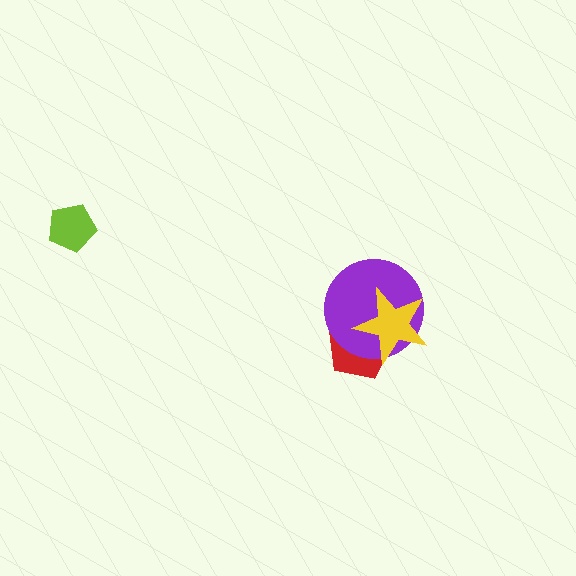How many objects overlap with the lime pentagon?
0 objects overlap with the lime pentagon.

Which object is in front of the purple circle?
The yellow star is in front of the purple circle.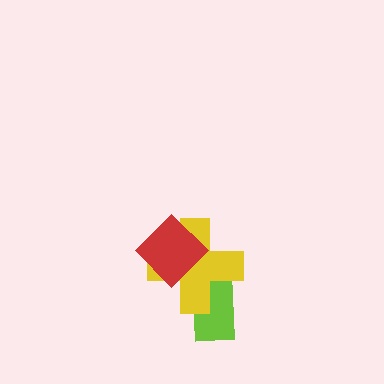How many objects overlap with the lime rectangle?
1 object overlaps with the lime rectangle.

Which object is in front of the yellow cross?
The red diamond is in front of the yellow cross.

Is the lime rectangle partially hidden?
Yes, it is partially covered by another shape.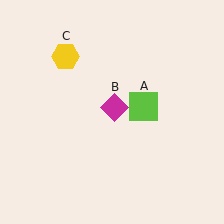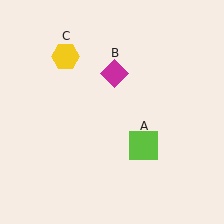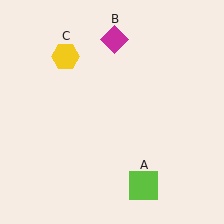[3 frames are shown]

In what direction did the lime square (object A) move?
The lime square (object A) moved down.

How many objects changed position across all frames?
2 objects changed position: lime square (object A), magenta diamond (object B).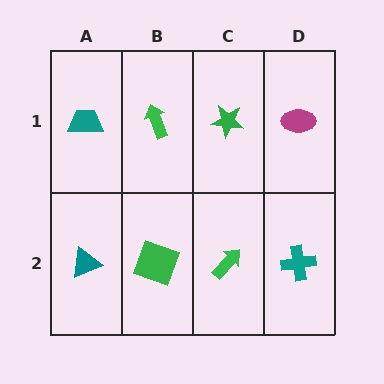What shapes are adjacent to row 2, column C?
A green star (row 1, column C), a green square (row 2, column B), a teal cross (row 2, column D).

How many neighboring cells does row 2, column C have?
3.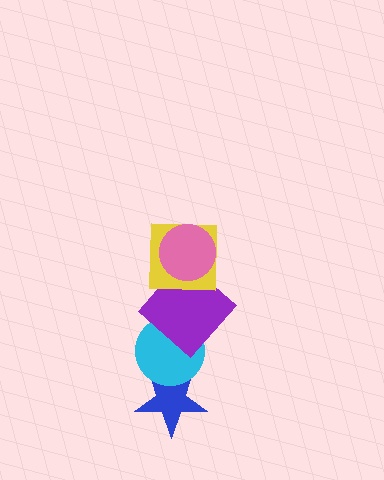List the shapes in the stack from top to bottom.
From top to bottom: the pink circle, the yellow square, the purple diamond, the cyan circle, the blue star.